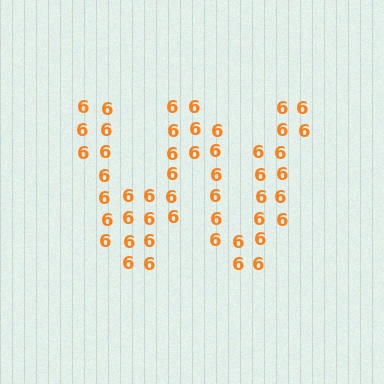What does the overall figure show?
The overall figure shows the letter W.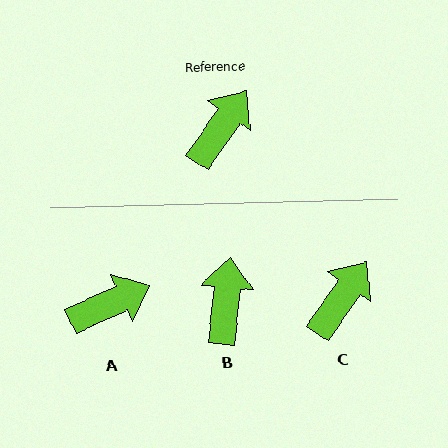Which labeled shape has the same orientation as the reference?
C.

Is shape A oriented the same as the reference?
No, it is off by about 31 degrees.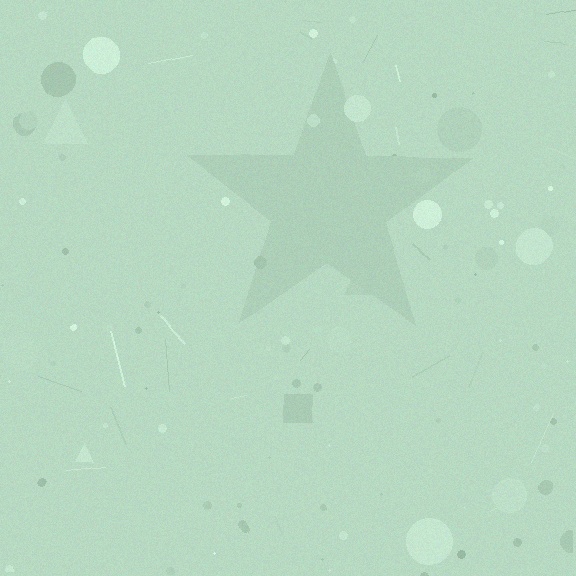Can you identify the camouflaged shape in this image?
The camouflaged shape is a star.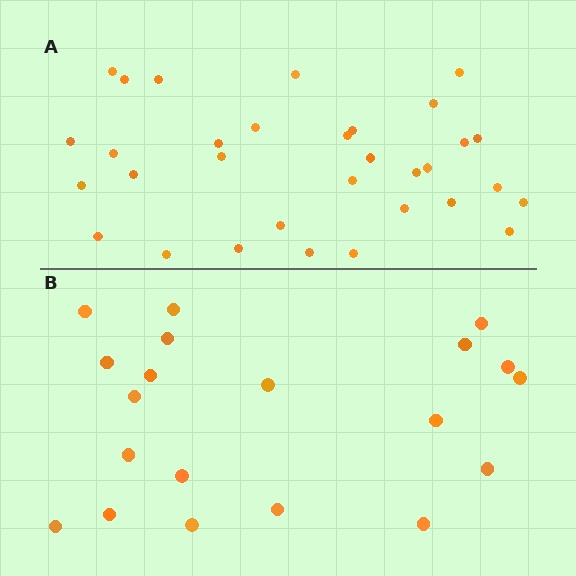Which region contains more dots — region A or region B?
Region A (the top region) has more dots.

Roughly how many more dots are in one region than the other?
Region A has roughly 12 or so more dots than region B.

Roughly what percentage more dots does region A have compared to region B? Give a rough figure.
About 60% more.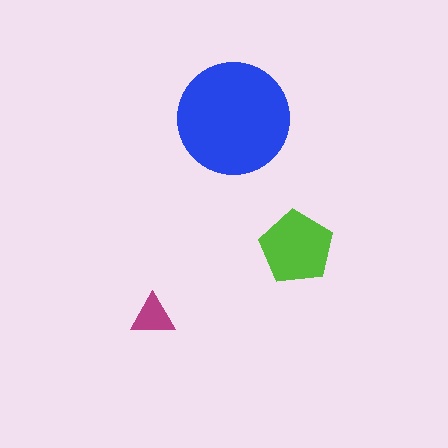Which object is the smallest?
The magenta triangle.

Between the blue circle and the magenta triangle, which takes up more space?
The blue circle.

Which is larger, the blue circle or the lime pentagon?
The blue circle.